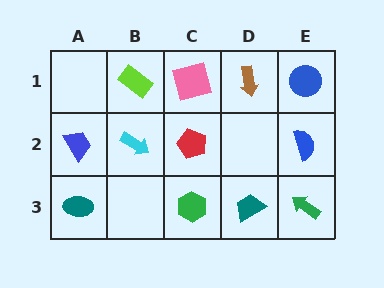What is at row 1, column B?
A lime rectangle.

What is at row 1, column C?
A pink square.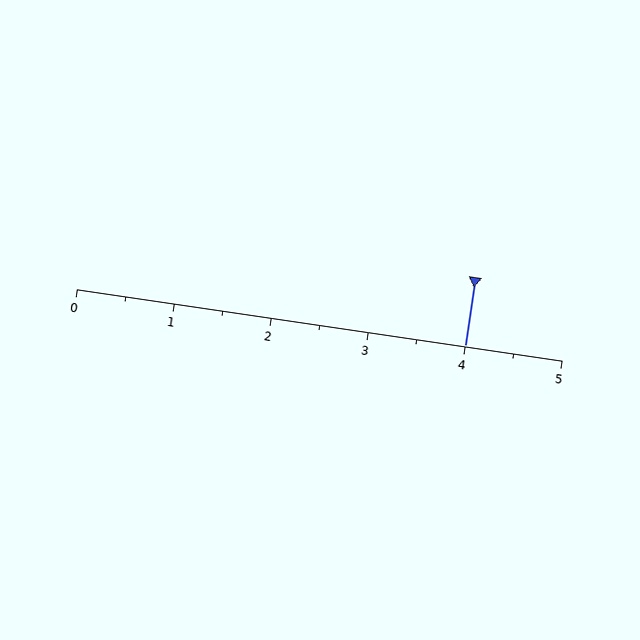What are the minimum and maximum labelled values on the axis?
The axis runs from 0 to 5.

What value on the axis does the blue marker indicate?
The marker indicates approximately 4.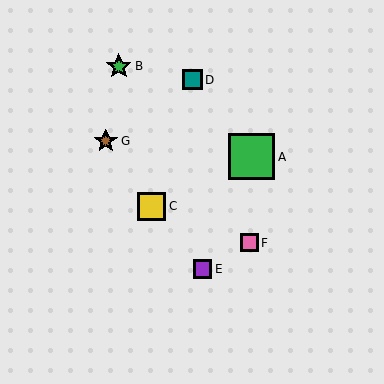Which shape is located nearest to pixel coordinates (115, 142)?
The brown star (labeled G) at (106, 141) is nearest to that location.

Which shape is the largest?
The green square (labeled A) is the largest.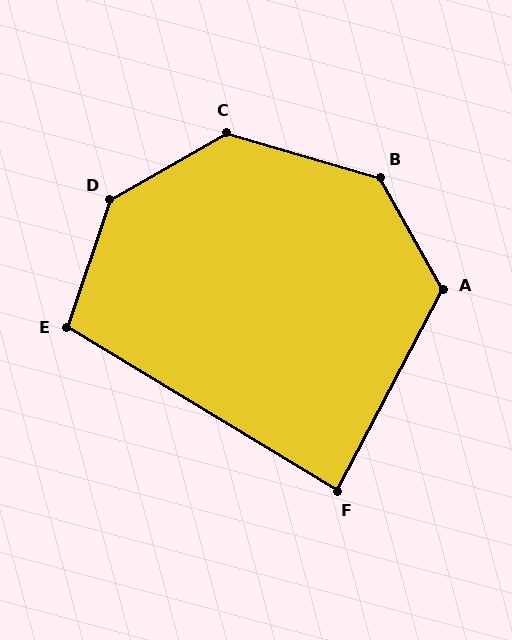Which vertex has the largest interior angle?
D, at approximately 138 degrees.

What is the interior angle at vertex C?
Approximately 134 degrees (obtuse).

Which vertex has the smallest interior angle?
F, at approximately 87 degrees.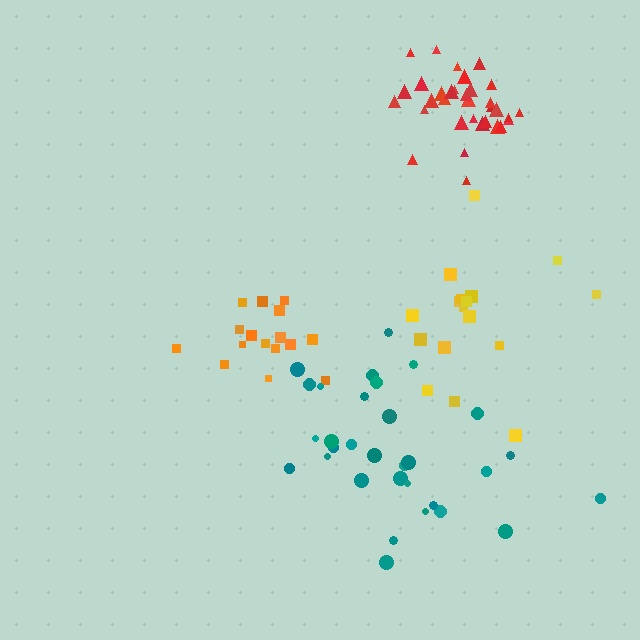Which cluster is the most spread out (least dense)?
Yellow.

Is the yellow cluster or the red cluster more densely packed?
Red.